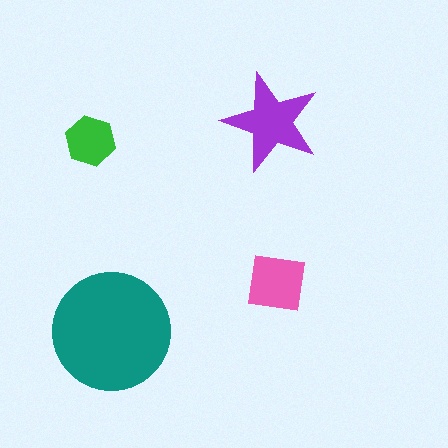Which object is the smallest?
The green hexagon.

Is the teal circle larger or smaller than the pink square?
Larger.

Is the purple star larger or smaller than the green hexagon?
Larger.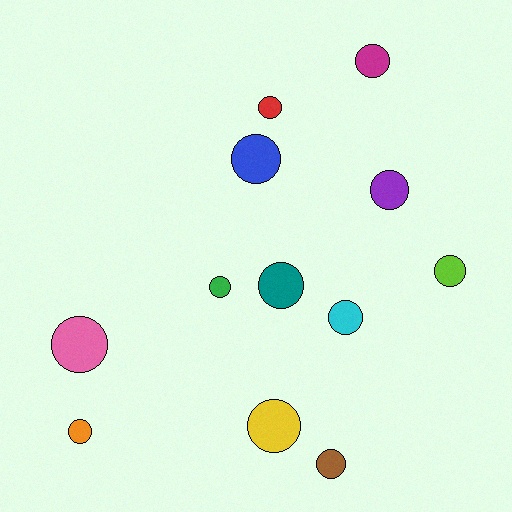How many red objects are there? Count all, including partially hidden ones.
There is 1 red object.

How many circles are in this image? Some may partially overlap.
There are 12 circles.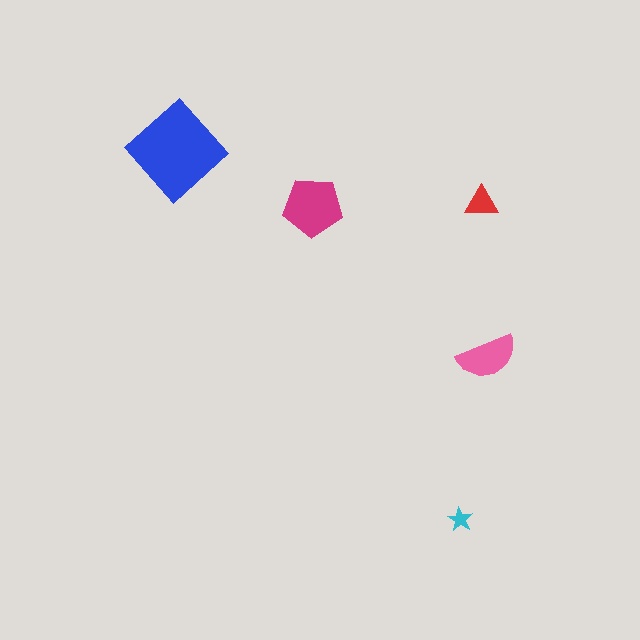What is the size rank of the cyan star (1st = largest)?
5th.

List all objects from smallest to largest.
The cyan star, the red triangle, the pink semicircle, the magenta pentagon, the blue diamond.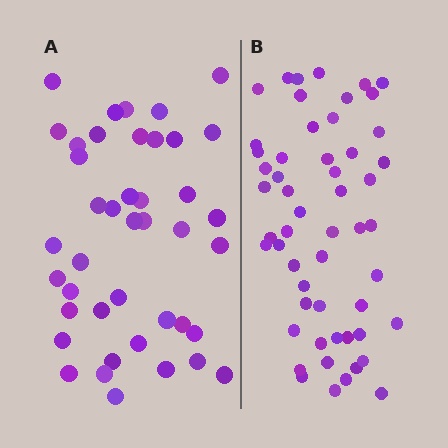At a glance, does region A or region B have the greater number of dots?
Region B (the right region) has more dots.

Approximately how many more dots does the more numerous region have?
Region B has roughly 12 or so more dots than region A.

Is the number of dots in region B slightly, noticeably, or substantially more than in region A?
Region B has noticeably more, but not dramatically so. The ratio is roughly 1.3 to 1.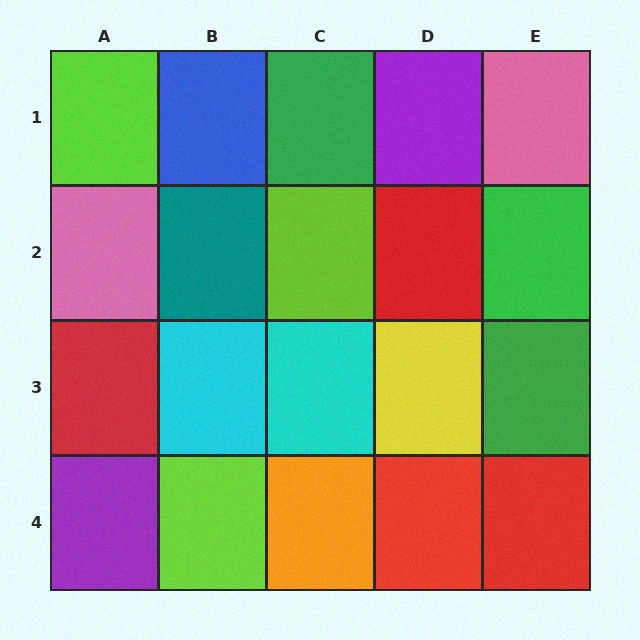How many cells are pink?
2 cells are pink.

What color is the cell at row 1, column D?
Purple.